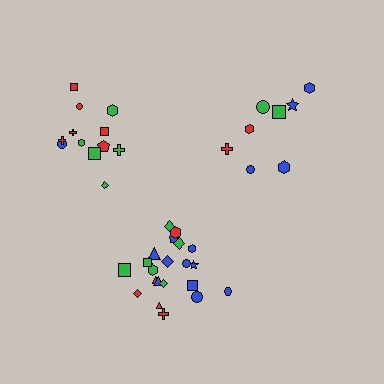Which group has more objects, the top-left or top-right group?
The top-left group.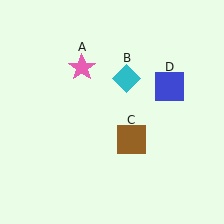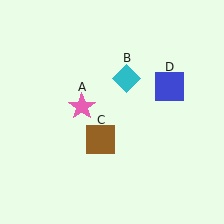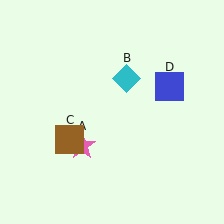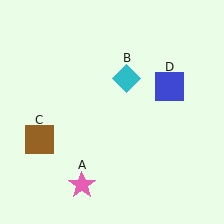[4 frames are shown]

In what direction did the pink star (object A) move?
The pink star (object A) moved down.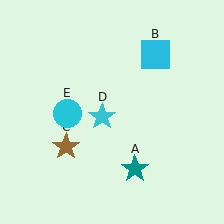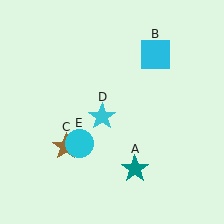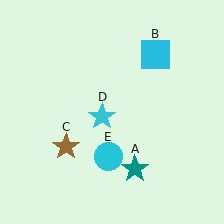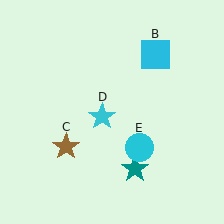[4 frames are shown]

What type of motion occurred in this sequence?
The cyan circle (object E) rotated counterclockwise around the center of the scene.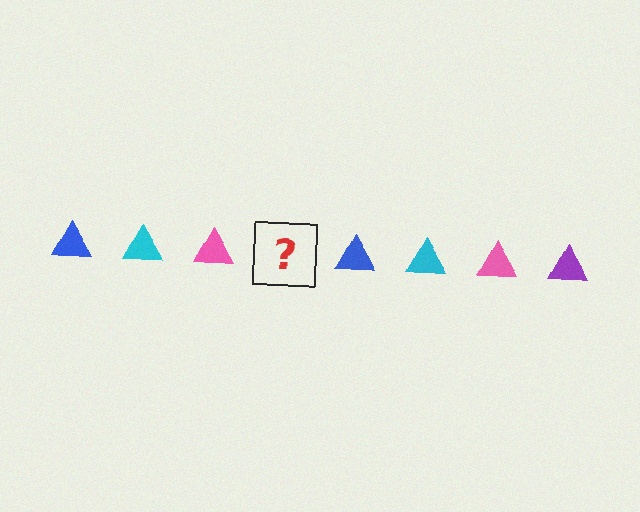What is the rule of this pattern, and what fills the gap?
The rule is that the pattern cycles through blue, cyan, pink, purple triangles. The gap should be filled with a purple triangle.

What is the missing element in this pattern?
The missing element is a purple triangle.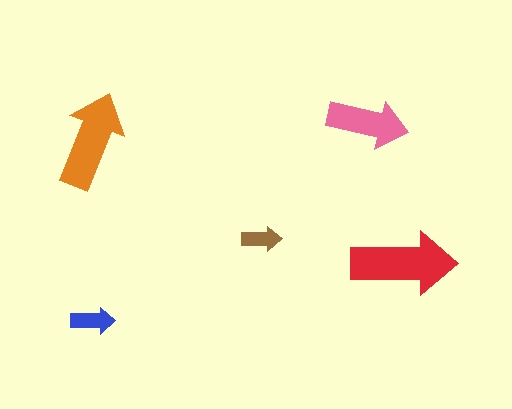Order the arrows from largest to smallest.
the red one, the orange one, the pink one, the blue one, the brown one.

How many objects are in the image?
There are 5 objects in the image.